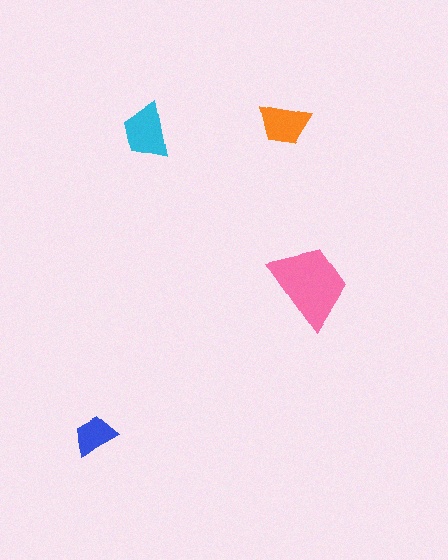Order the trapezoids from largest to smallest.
the pink one, the cyan one, the orange one, the blue one.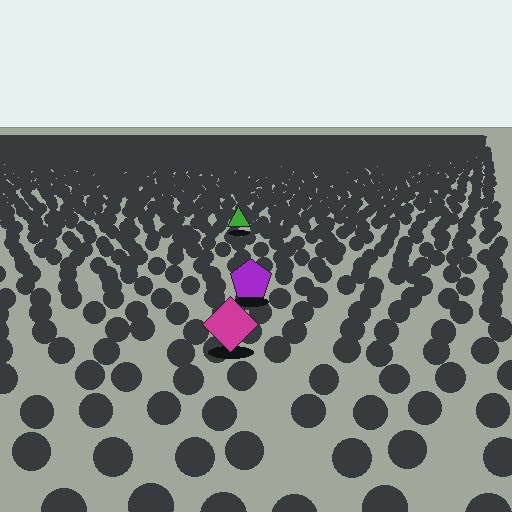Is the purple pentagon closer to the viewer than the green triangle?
Yes. The purple pentagon is closer — you can tell from the texture gradient: the ground texture is coarser near it.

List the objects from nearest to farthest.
From nearest to farthest: the magenta diamond, the purple pentagon, the green triangle.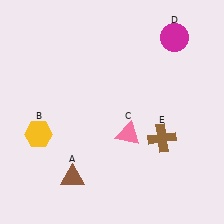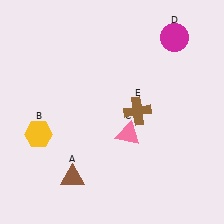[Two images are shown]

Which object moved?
The brown cross (E) moved up.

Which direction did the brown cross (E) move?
The brown cross (E) moved up.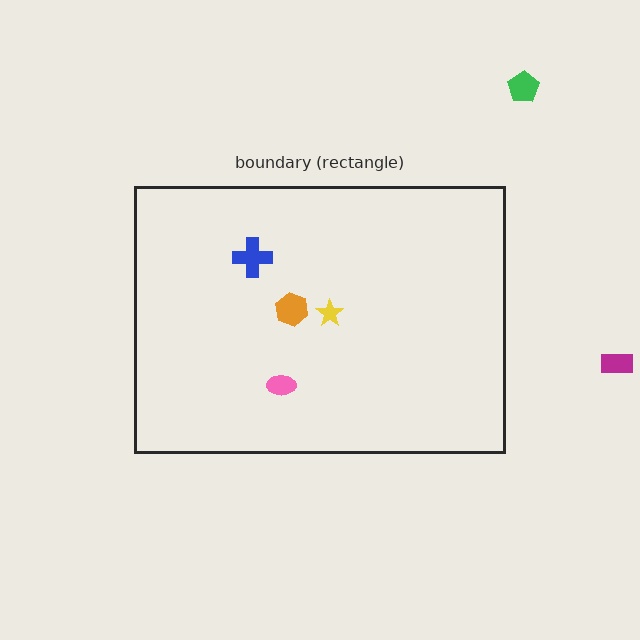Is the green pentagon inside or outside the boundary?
Outside.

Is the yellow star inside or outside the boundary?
Inside.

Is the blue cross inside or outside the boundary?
Inside.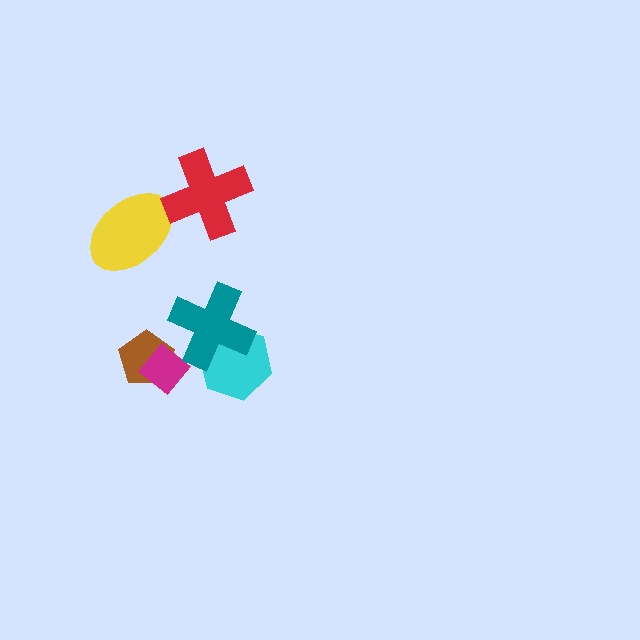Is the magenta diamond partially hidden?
No, no other shape covers it.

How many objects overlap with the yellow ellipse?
0 objects overlap with the yellow ellipse.